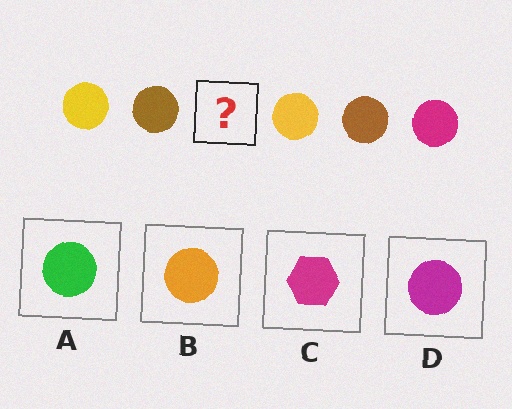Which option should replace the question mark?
Option D.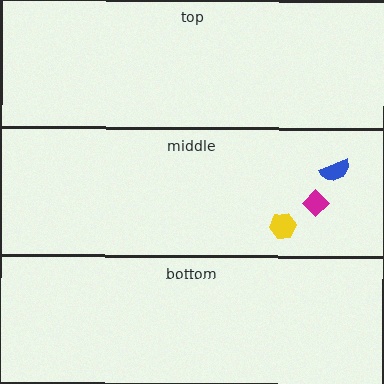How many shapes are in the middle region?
3.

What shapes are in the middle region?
The yellow hexagon, the magenta diamond, the blue semicircle.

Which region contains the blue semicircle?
The middle region.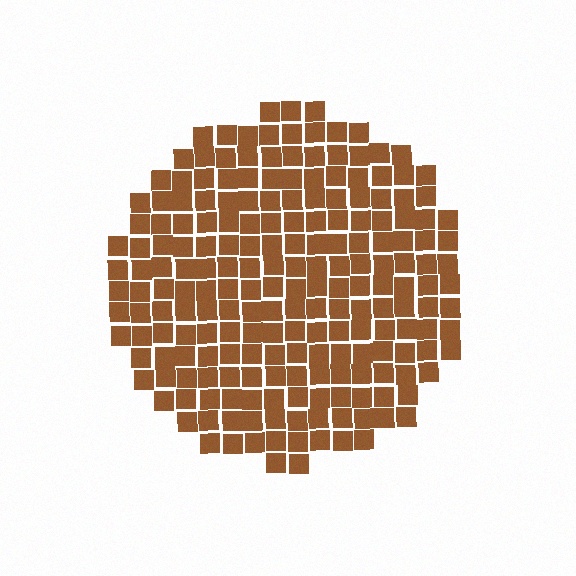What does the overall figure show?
The overall figure shows a circle.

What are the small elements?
The small elements are squares.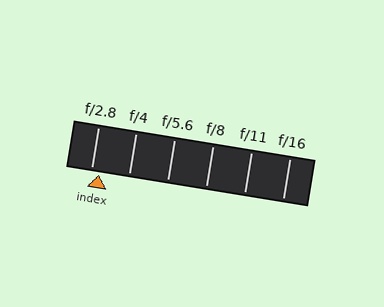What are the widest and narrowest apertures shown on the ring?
The widest aperture shown is f/2.8 and the narrowest is f/16.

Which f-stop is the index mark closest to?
The index mark is closest to f/2.8.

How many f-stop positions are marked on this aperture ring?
There are 6 f-stop positions marked.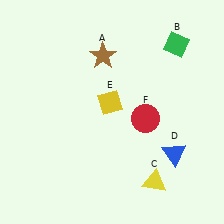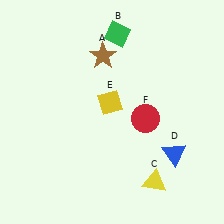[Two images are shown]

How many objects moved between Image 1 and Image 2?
1 object moved between the two images.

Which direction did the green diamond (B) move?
The green diamond (B) moved left.